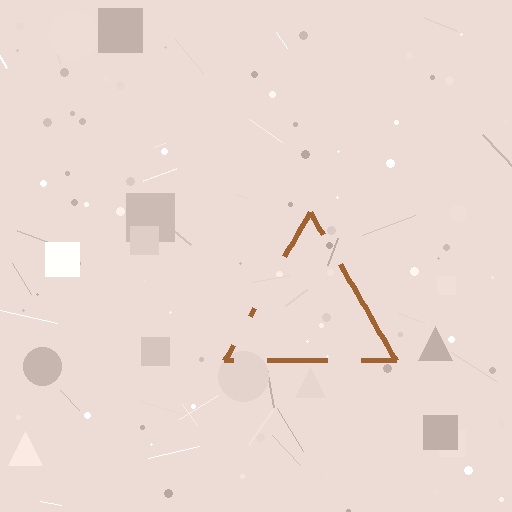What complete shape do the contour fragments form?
The contour fragments form a triangle.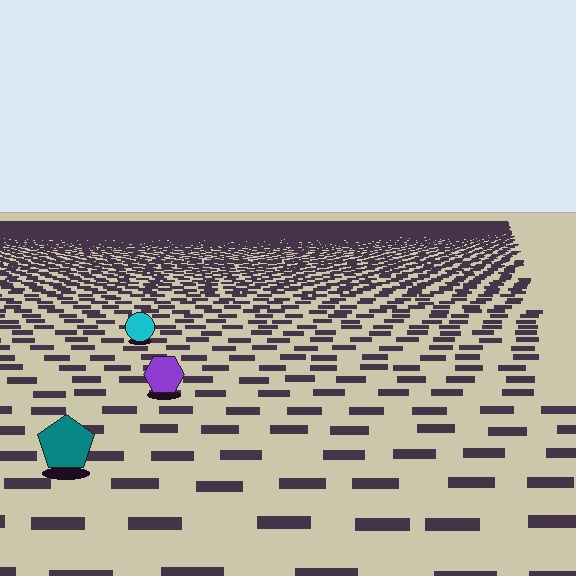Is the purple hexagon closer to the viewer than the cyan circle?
Yes. The purple hexagon is closer — you can tell from the texture gradient: the ground texture is coarser near it.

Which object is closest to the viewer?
The teal pentagon is closest. The texture marks near it are larger and more spread out.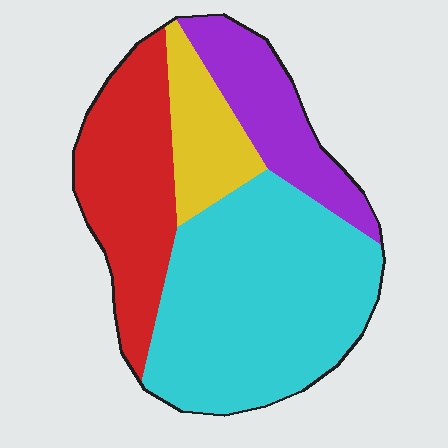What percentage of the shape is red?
Red takes up between a quarter and a half of the shape.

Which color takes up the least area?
Yellow, at roughly 10%.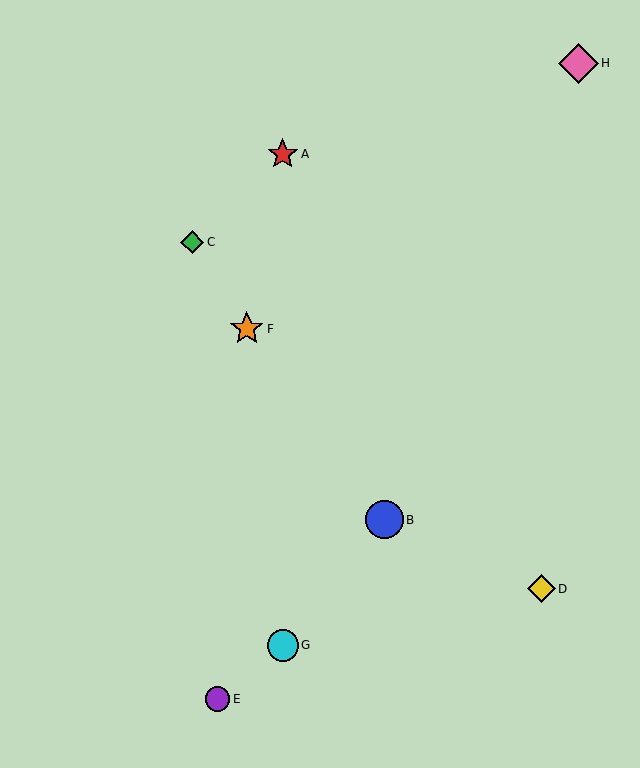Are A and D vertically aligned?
No, A is at x≈283 and D is at x≈541.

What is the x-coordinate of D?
Object D is at x≈541.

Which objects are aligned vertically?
Objects A, G are aligned vertically.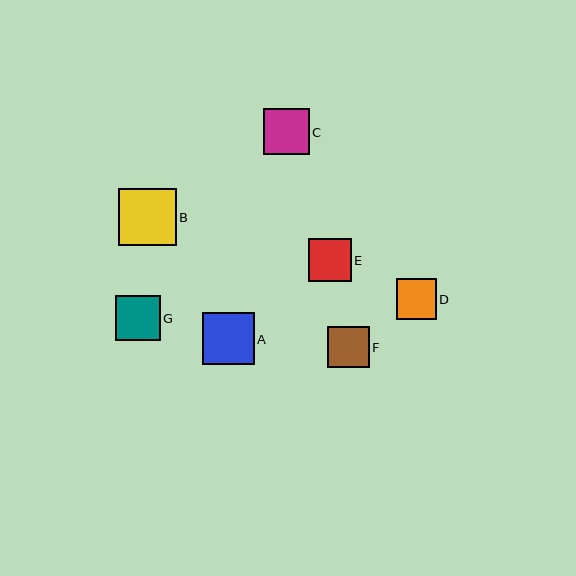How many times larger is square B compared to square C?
Square B is approximately 1.3 times the size of square C.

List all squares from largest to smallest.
From largest to smallest: B, A, C, G, E, F, D.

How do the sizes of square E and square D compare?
Square E and square D are approximately the same size.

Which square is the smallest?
Square D is the smallest with a size of approximately 40 pixels.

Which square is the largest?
Square B is the largest with a size of approximately 57 pixels.